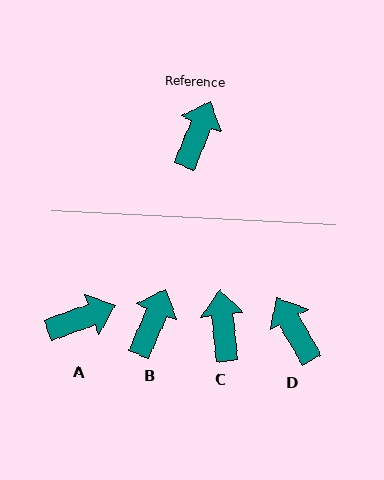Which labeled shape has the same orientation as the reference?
B.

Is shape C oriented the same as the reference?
No, it is off by about 28 degrees.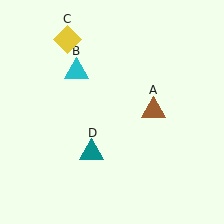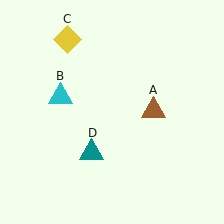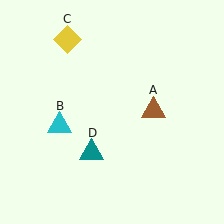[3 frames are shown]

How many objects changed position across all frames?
1 object changed position: cyan triangle (object B).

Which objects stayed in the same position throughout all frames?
Brown triangle (object A) and yellow diamond (object C) and teal triangle (object D) remained stationary.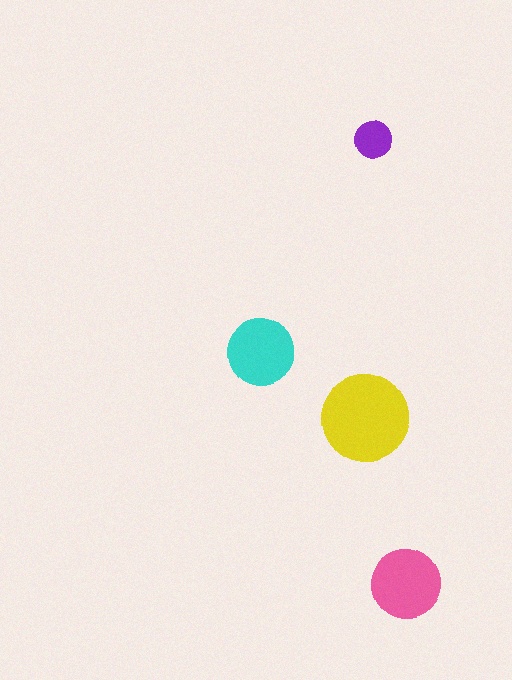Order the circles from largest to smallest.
the yellow one, the pink one, the cyan one, the purple one.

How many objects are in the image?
There are 4 objects in the image.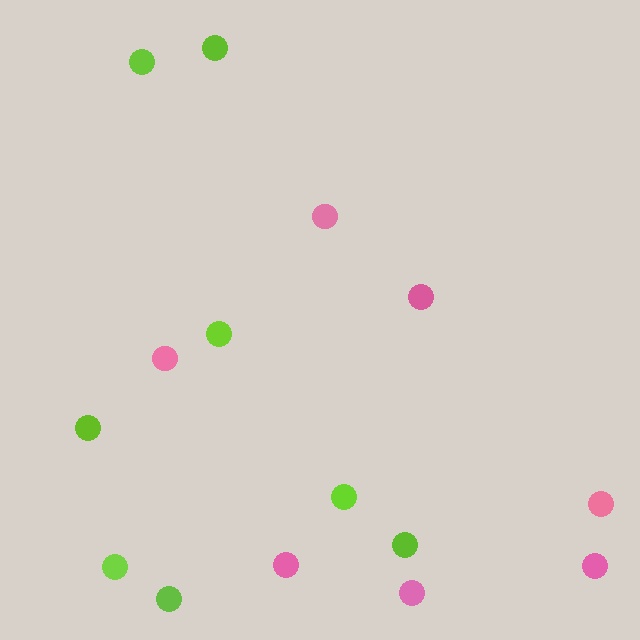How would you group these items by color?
There are 2 groups: one group of lime circles (8) and one group of pink circles (7).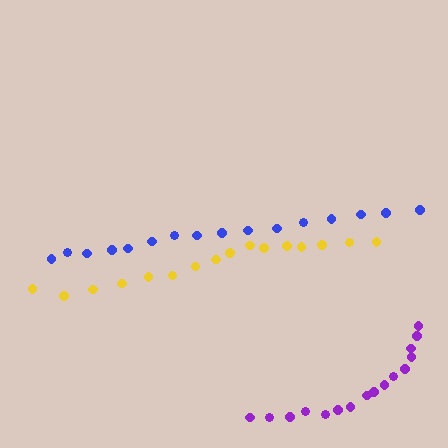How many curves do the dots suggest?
There are 3 distinct paths.